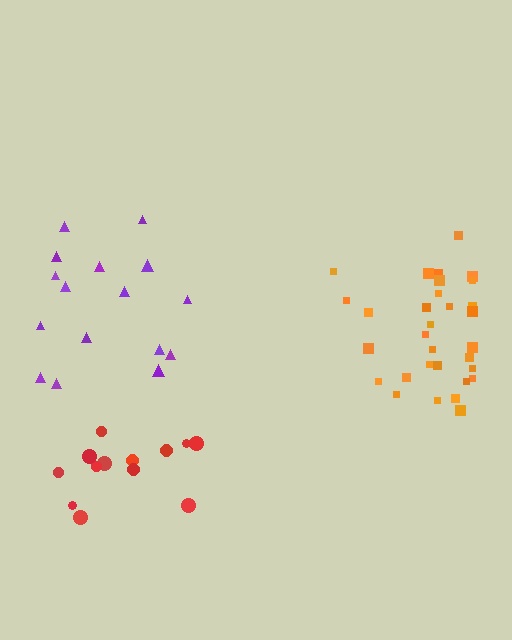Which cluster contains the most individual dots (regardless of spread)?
Orange (31).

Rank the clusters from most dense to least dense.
orange, red, purple.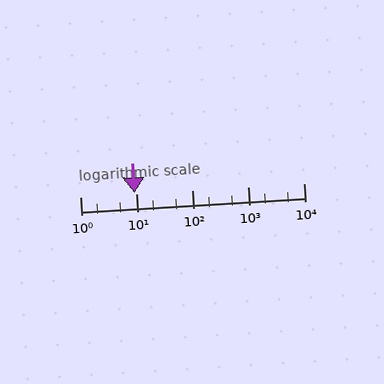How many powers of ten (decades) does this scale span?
The scale spans 4 decades, from 1 to 10000.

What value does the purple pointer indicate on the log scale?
The pointer indicates approximately 9.5.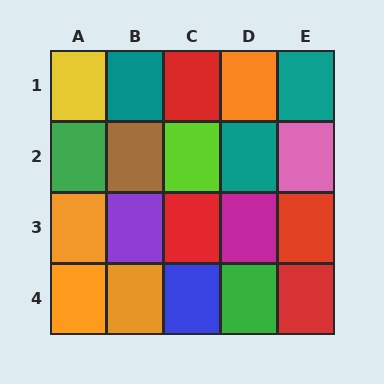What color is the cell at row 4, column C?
Blue.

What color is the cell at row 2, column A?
Green.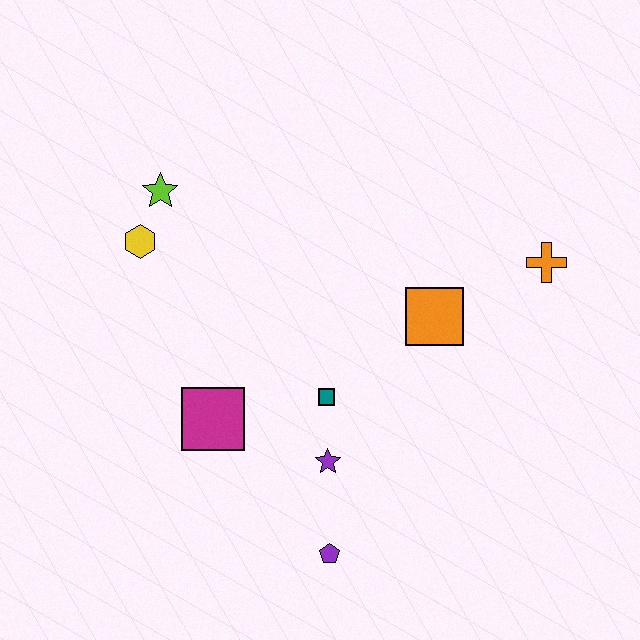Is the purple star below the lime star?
Yes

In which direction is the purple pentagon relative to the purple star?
The purple pentagon is below the purple star.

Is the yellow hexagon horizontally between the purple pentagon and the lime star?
No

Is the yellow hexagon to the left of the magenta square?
Yes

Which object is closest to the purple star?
The teal square is closest to the purple star.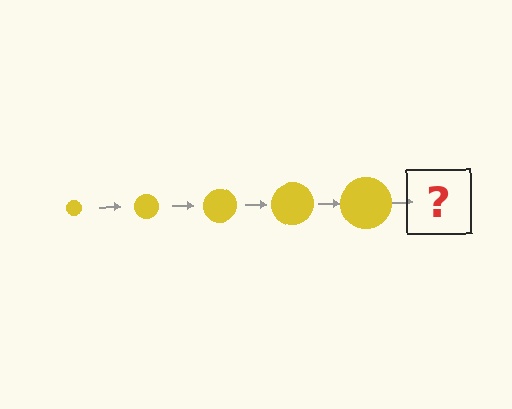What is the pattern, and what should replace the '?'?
The pattern is that the circle gets progressively larger each step. The '?' should be a yellow circle, larger than the previous one.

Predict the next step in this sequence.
The next step is a yellow circle, larger than the previous one.